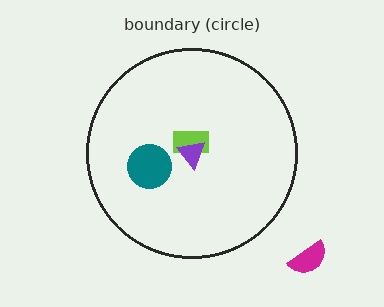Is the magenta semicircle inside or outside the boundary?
Outside.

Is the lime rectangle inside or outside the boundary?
Inside.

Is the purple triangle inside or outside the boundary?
Inside.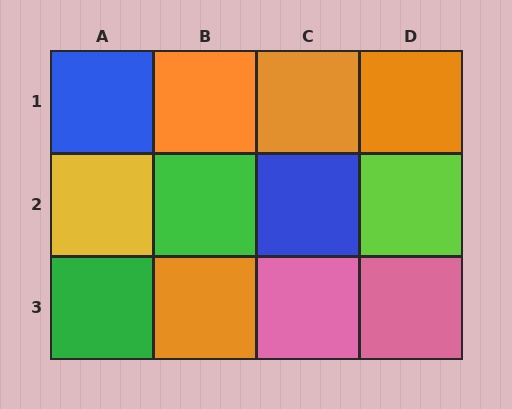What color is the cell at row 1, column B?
Orange.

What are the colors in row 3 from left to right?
Green, orange, pink, pink.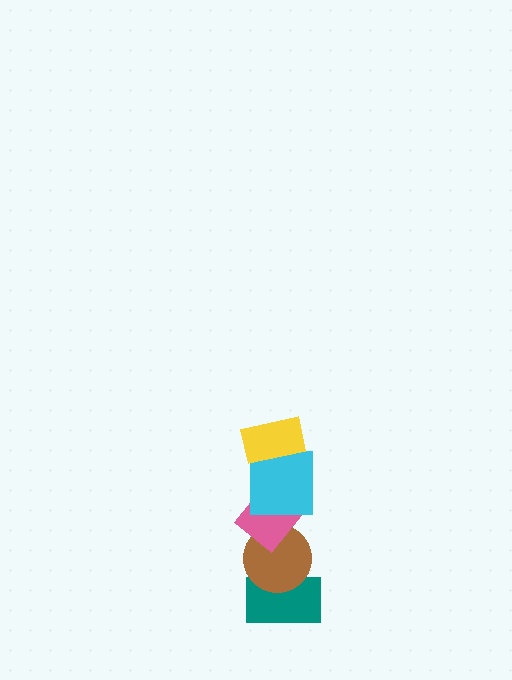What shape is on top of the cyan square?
The yellow rectangle is on top of the cyan square.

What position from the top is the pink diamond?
The pink diamond is 3rd from the top.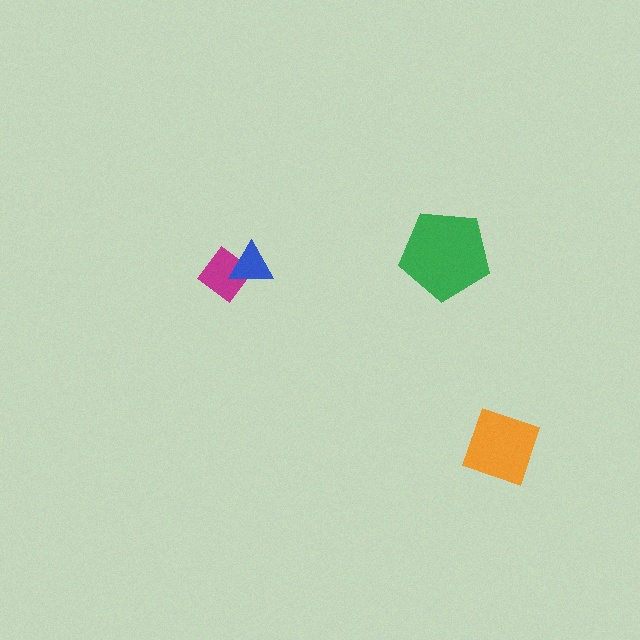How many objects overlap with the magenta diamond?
1 object overlaps with the magenta diamond.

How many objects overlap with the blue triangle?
1 object overlaps with the blue triangle.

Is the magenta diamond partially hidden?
Yes, it is partially covered by another shape.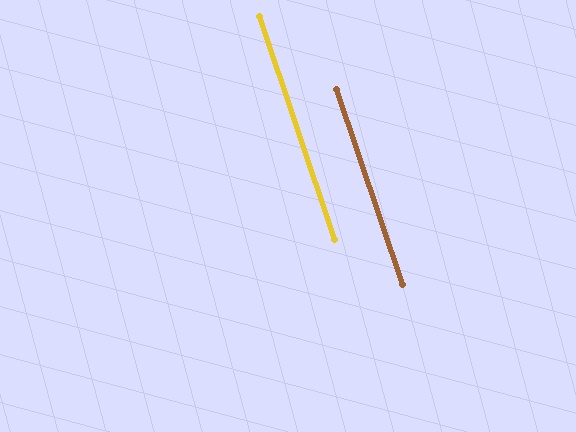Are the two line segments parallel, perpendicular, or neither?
Parallel — their directions differ by only 0.4°.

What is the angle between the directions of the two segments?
Approximately 0 degrees.